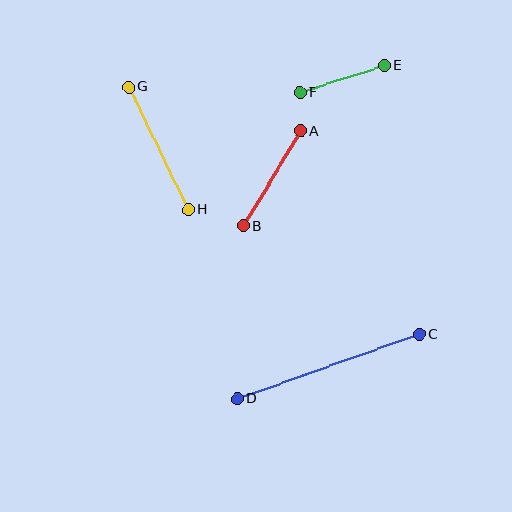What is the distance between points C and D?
The distance is approximately 193 pixels.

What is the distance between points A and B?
The distance is approximately 111 pixels.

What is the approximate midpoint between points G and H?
The midpoint is at approximately (159, 148) pixels.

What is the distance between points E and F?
The distance is approximately 89 pixels.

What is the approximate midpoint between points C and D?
The midpoint is at approximately (328, 366) pixels.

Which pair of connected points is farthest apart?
Points C and D are farthest apart.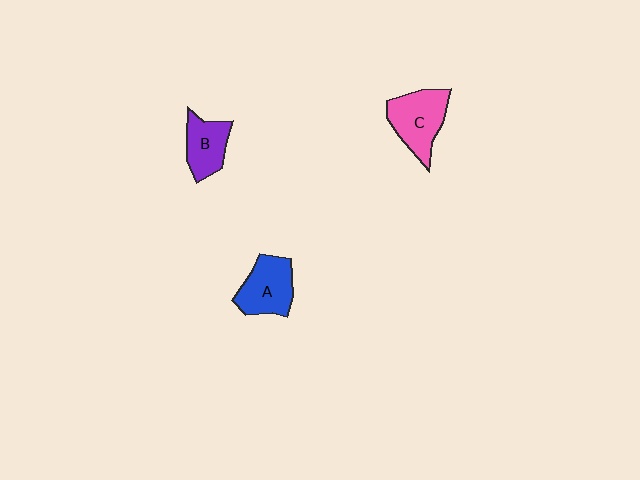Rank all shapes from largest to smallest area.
From largest to smallest: C (pink), A (blue), B (purple).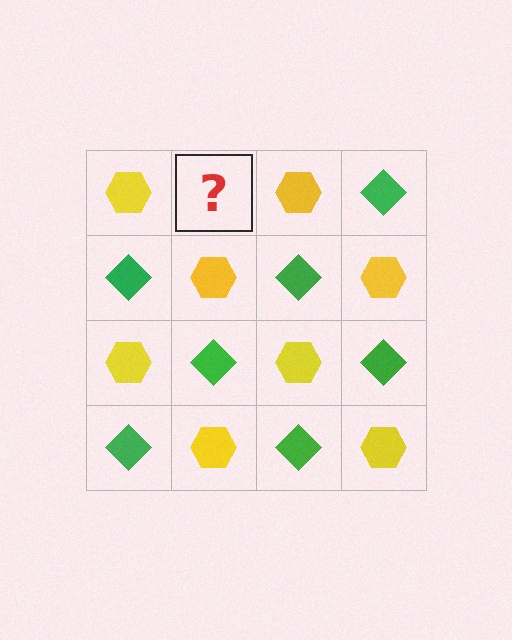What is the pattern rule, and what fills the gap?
The rule is that it alternates yellow hexagon and green diamond in a checkerboard pattern. The gap should be filled with a green diamond.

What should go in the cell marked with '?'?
The missing cell should contain a green diamond.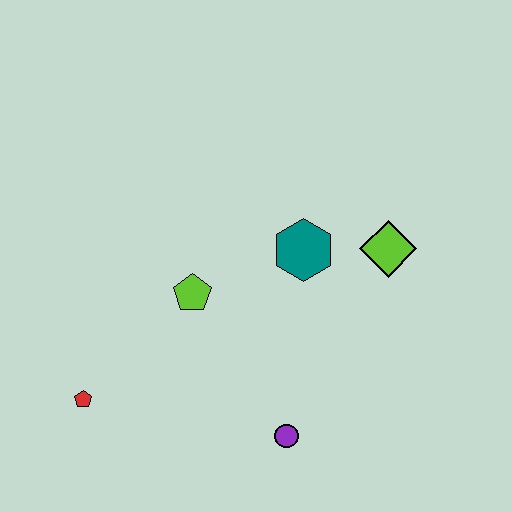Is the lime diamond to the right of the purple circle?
Yes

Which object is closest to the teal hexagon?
The lime diamond is closest to the teal hexagon.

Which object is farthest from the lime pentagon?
The lime diamond is farthest from the lime pentagon.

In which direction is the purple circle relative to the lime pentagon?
The purple circle is below the lime pentagon.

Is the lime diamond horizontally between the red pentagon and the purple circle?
No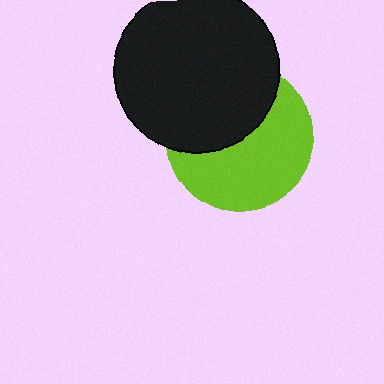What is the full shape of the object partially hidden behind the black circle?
The partially hidden object is a lime circle.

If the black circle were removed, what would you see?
You would see the complete lime circle.